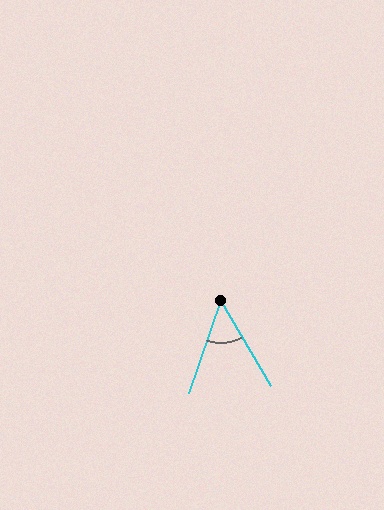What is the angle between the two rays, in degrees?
Approximately 49 degrees.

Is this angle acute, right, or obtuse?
It is acute.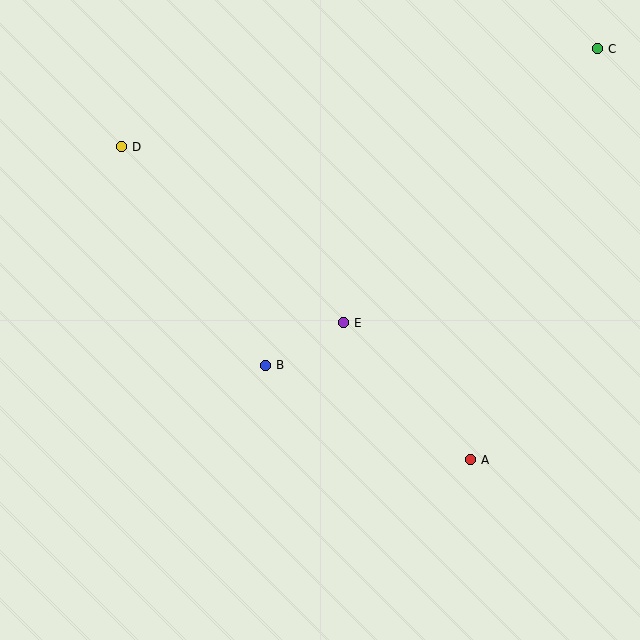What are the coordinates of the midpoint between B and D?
The midpoint between B and D is at (194, 256).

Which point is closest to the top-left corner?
Point D is closest to the top-left corner.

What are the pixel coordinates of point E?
Point E is at (344, 323).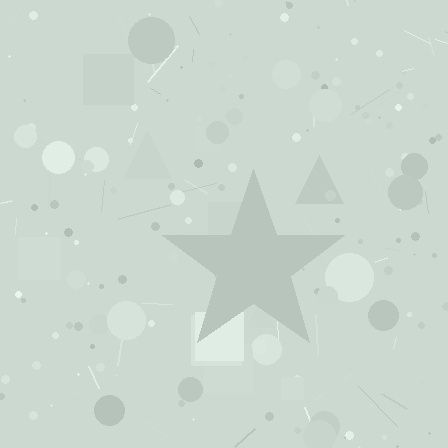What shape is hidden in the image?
A star is hidden in the image.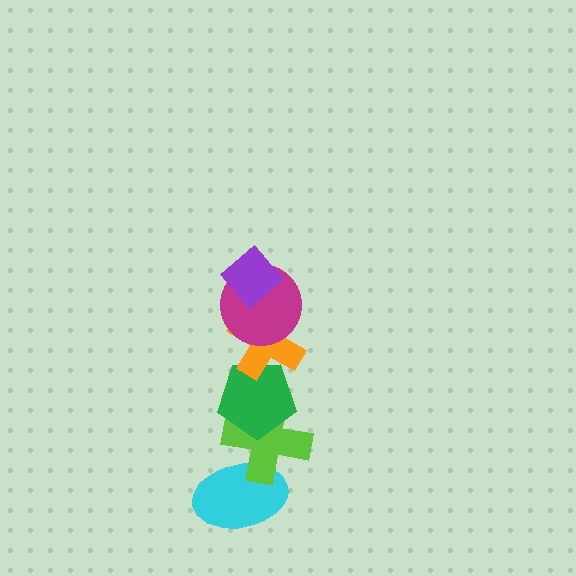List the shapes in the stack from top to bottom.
From top to bottom: the purple diamond, the magenta circle, the orange cross, the green pentagon, the lime cross, the cyan ellipse.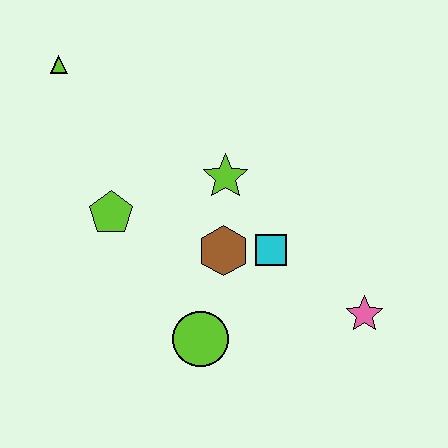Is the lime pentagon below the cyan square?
No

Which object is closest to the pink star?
The cyan square is closest to the pink star.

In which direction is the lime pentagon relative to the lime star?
The lime pentagon is to the left of the lime star.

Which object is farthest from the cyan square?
The lime triangle is farthest from the cyan square.